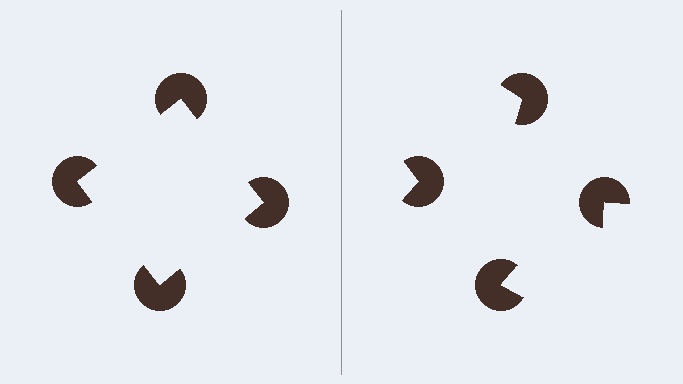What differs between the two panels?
The pac-man discs are positioned identically on both sides; only the wedge orientations differ. On the left they align to a square; on the right they are misaligned.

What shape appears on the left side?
An illusory square.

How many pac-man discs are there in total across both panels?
8 — 4 on each side.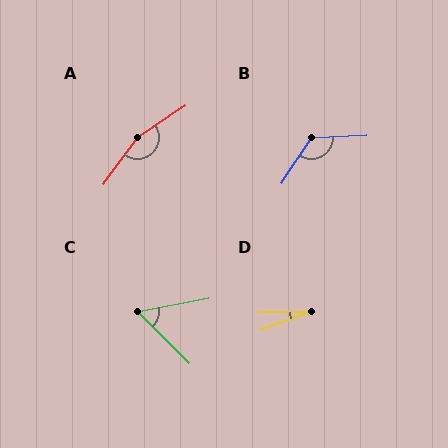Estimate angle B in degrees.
Approximately 125 degrees.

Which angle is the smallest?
D, at approximately 19 degrees.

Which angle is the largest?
A, at approximately 160 degrees.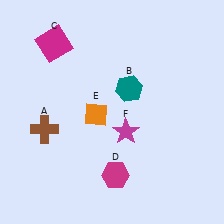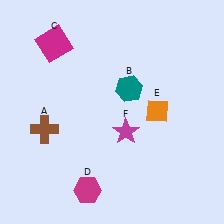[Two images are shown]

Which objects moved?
The objects that moved are: the magenta hexagon (D), the orange diamond (E).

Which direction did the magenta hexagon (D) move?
The magenta hexagon (D) moved left.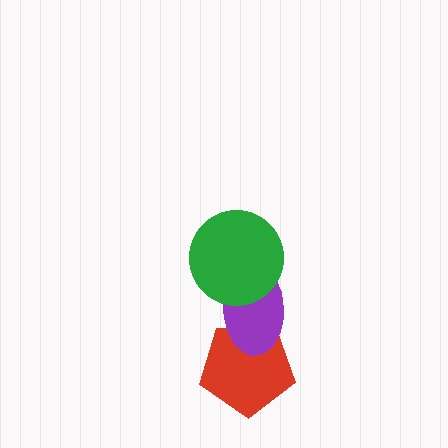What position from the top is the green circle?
The green circle is 1st from the top.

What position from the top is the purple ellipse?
The purple ellipse is 2nd from the top.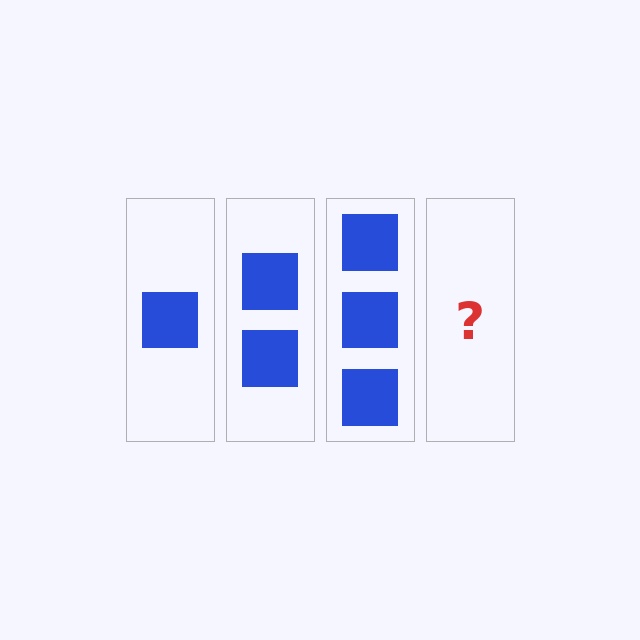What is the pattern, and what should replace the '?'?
The pattern is that each step adds one more square. The '?' should be 4 squares.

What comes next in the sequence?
The next element should be 4 squares.